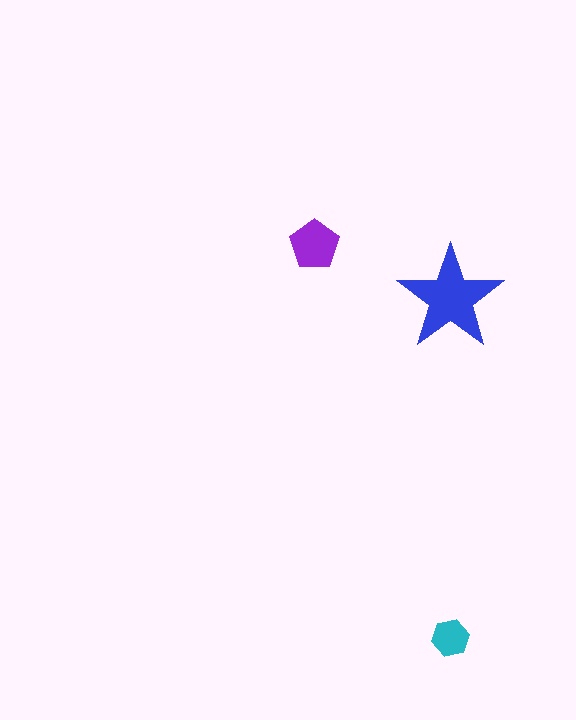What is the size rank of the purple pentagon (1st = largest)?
2nd.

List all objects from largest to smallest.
The blue star, the purple pentagon, the cyan hexagon.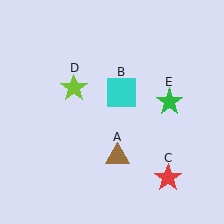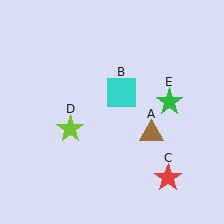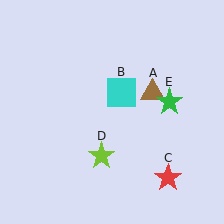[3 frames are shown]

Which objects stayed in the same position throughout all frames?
Cyan square (object B) and red star (object C) and green star (object E) remained stationary.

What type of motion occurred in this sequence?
The brown triangle (object A), lime star (object D) rotated counterclockwise around the center of the scene.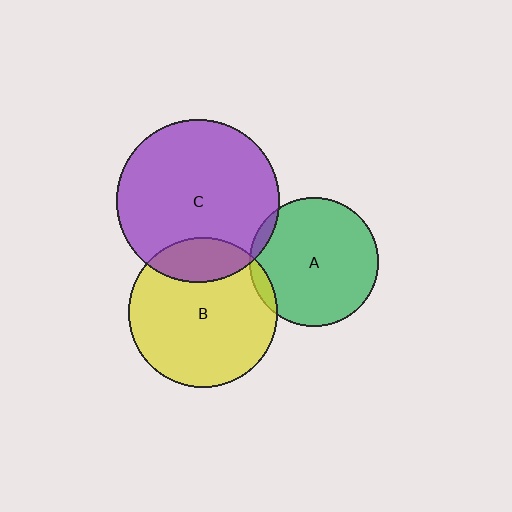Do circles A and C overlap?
Yes.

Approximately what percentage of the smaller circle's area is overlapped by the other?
Approximately 5%.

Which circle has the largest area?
Circle C (purple).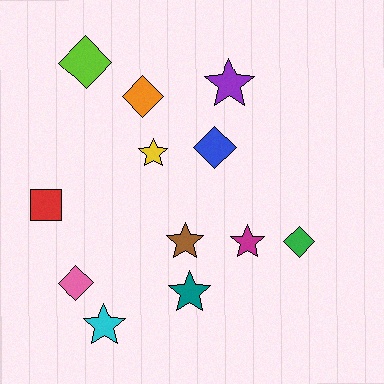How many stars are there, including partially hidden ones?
There are 6 stars.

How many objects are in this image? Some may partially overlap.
There are 12 objects.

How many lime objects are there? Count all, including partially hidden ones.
There is 1 lime object.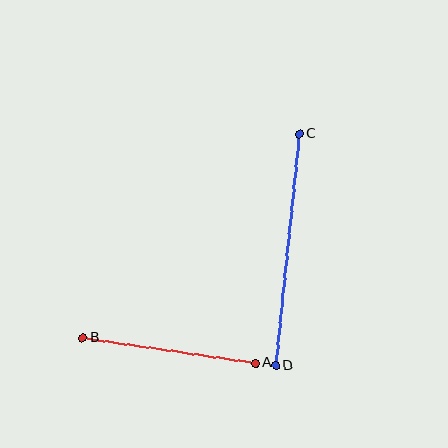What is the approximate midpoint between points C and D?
The midpoint is at approximately (288, 250) pixels.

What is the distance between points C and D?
The distance is approximately 233 pixels.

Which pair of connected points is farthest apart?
Points C and D are farthest apart.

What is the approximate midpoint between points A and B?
The midpoint is at approximately (169, 350) pixels.